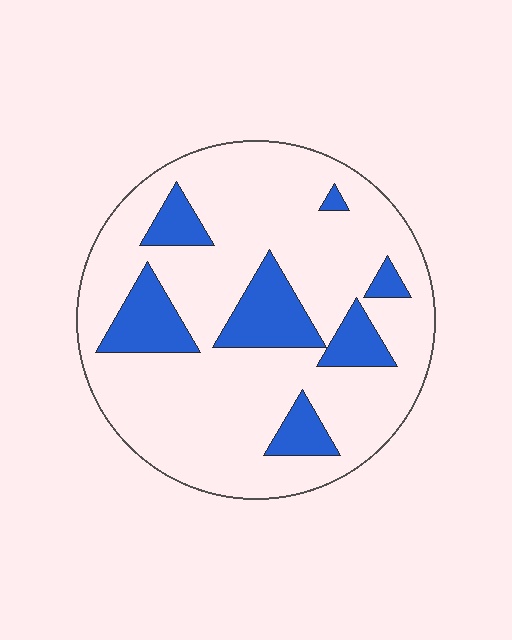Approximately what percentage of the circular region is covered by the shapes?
Approximately 20%.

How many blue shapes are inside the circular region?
7.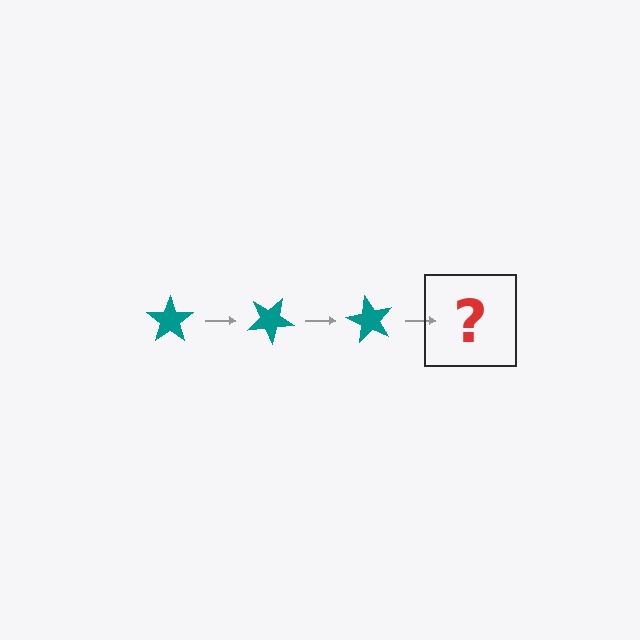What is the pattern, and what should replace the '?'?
The pattern is that the star rotates 30 degrees each step. The '?' should be a teal star rotated 90 degrees.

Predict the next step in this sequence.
The next step is a teal star rotated 90 degrees.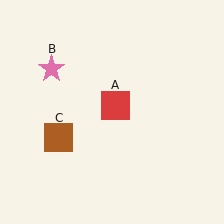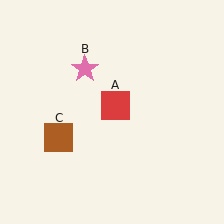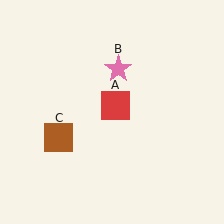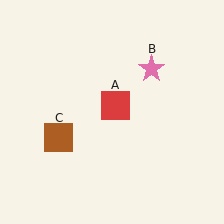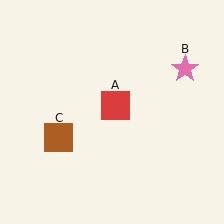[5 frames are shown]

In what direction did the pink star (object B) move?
The pink star (object B) moved right.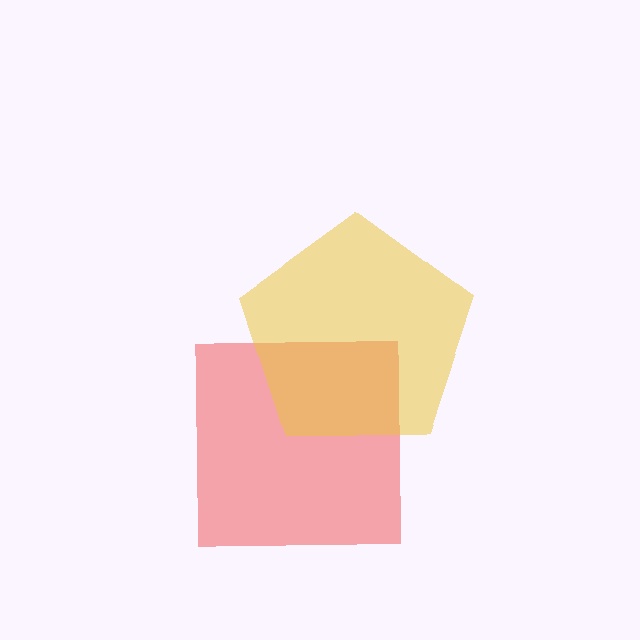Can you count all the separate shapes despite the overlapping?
Yes, there are 2 separate shapes.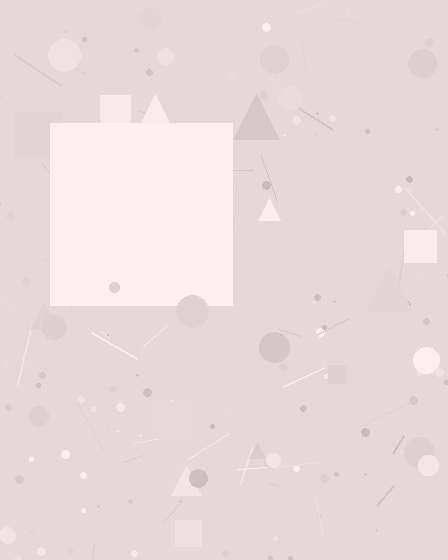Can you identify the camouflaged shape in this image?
The camouflaged shape is a square.